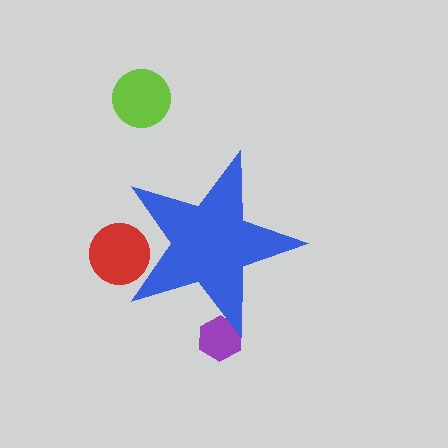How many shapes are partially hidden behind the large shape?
2 shapes are partially hidden.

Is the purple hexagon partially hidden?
Yes, the purple hexagon is partially hidden behind the blue star.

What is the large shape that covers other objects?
A blue star.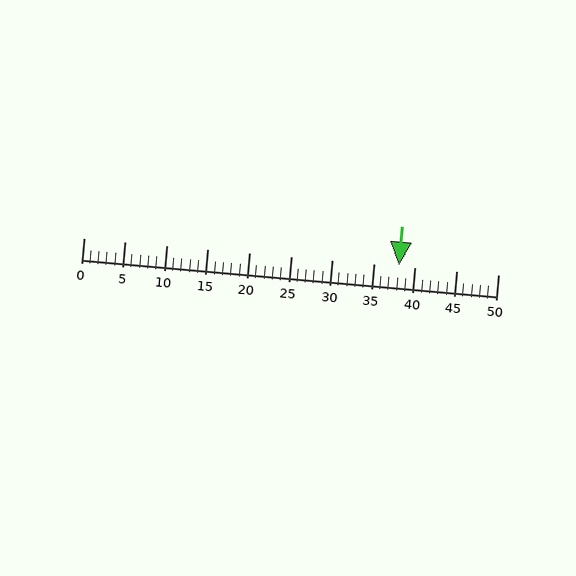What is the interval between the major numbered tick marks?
The major tick marks are spaced 5 units apart.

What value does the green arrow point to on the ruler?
The green arrow points to approximately 38.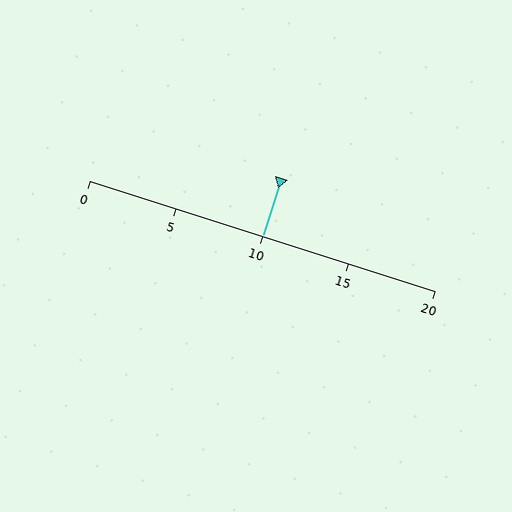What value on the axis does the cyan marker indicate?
The marker indicates approximately 10.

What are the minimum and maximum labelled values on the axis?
The axis runs from 0 to 20.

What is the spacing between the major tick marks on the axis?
The major ticks are spaced 5 apart.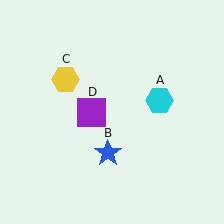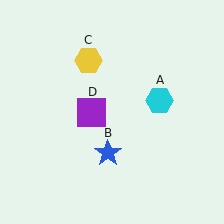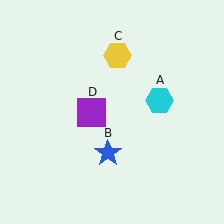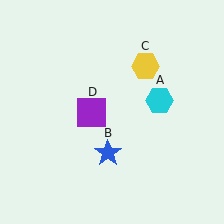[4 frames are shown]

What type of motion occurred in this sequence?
The yellow hexagon (object C) rotated clockwise around the center of the scene.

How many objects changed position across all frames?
1 object changed position: yellow hexagon (object C).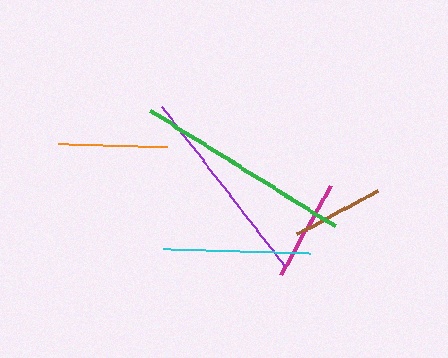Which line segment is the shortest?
The brown line is the shortest at approximately 91 pixels.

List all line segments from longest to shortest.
From longest to shortest: green, purple, cyan, orange, magenta, brown.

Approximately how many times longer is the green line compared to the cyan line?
The green line is approximately 1.5 times the length of the cyan line.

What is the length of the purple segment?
The purple segment is approximately 200 pixels long.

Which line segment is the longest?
The green line is the longest at approximately 218 pixels.